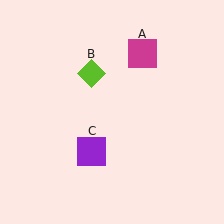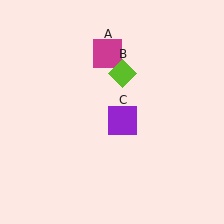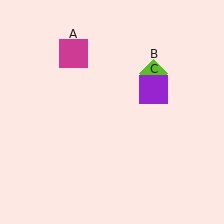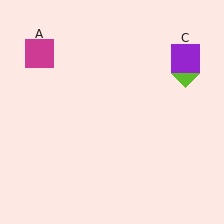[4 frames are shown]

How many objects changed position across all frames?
3 objects changed position: magenta square (object A), lime diamond (object B), purple square (object C).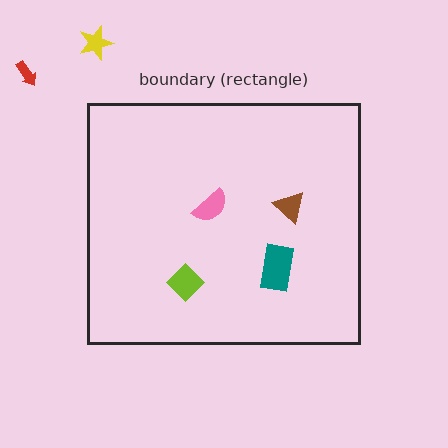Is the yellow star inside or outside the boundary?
Outside.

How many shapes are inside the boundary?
4 inside, 2 outside.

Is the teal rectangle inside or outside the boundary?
Inside.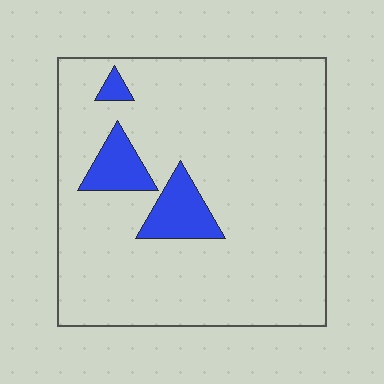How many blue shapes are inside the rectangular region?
3.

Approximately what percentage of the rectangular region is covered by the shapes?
Approximately 10%.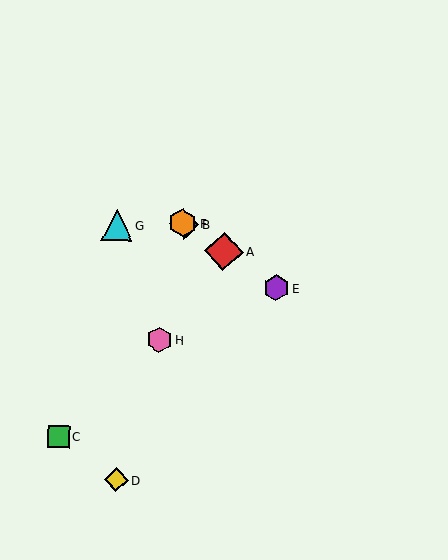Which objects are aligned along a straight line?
Objects A, B, E, F are aligned along a straight line.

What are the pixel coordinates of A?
Object A is at (224, 251).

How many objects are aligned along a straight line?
4 objects (A, B, E, F) are aligned along a straight line.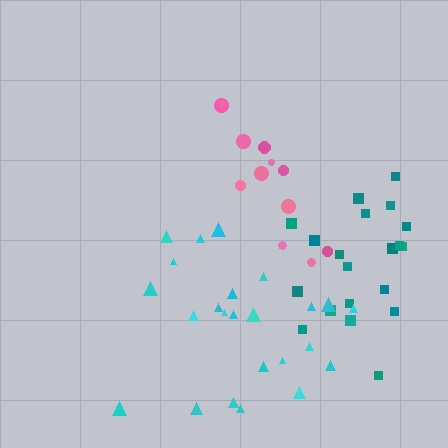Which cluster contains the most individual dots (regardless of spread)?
Cyan (24).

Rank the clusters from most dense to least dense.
teal, cyan, pink.